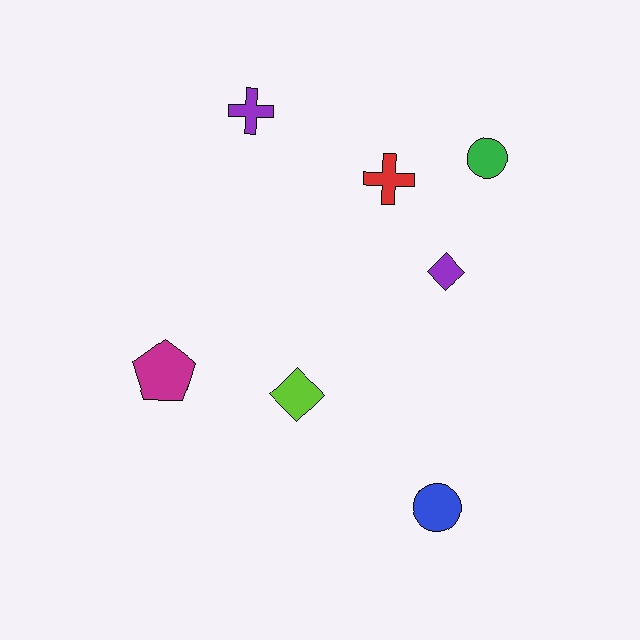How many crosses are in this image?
There are 2 crosses.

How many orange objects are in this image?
There are no orange objects.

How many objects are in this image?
There are 7 objects.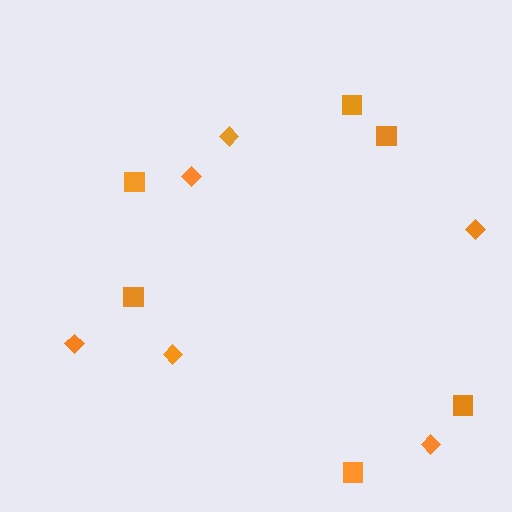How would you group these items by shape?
There are 2 groups: one group of squares (6) and one group of diamonds (6).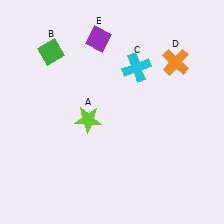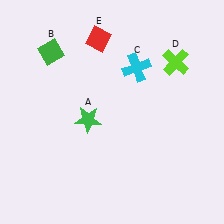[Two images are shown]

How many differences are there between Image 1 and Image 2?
There are 3 differences between the two images.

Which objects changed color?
A changed from lime to green. D changed from orange to lime. E changed from purple to red.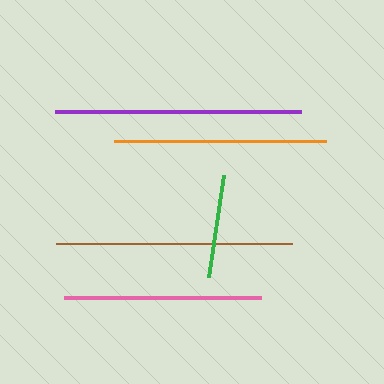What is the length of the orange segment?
The orange segment is approximately 211 pixels long.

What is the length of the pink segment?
The pink segment is approximately 197 pixels long.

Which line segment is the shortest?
The green line is the shortest at approximately 103 pixels.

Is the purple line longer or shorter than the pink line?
The purple line is longer than the pink line.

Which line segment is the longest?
The purple line is the longest at approximately 246 pixels.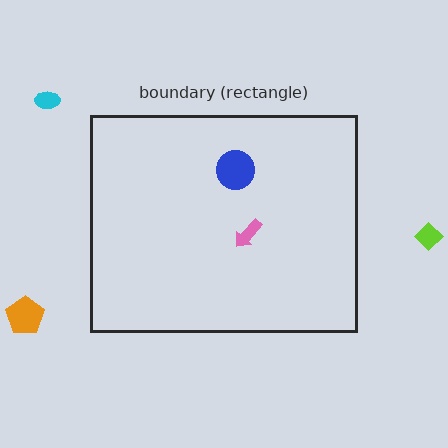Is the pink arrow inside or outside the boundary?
Inside.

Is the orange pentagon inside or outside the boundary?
Outside.